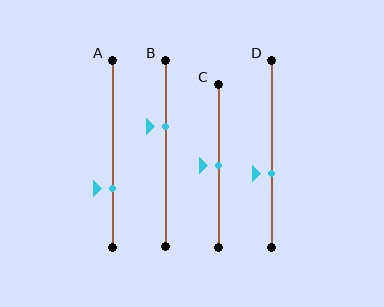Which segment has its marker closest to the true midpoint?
Segment C has its marker closest to the true midpoint.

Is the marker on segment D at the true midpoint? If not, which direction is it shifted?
No, the marker on segment D is shifted downward by about 10% of the segment length.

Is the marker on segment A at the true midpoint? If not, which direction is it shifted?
No, the marker on segment A is shifted downward by about 19% of the segment length.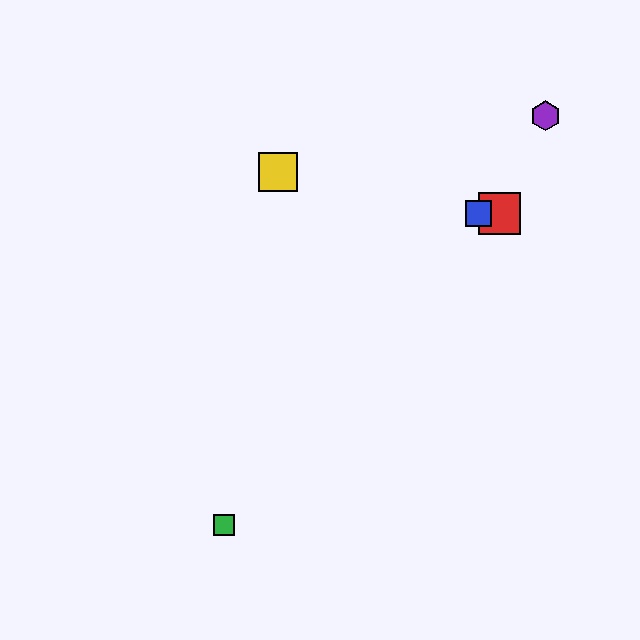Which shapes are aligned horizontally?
The red square, the blue square are aligned horizontally.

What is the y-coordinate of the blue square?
The blue square is at y≈213.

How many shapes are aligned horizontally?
2 shapes (the red square, the blue square) are aligned horizontally.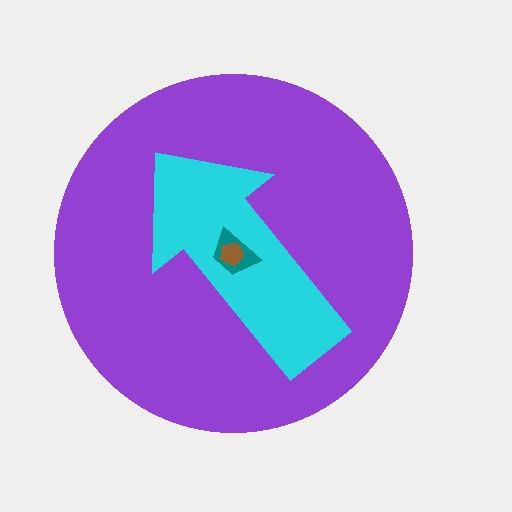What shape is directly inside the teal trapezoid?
The brown pentagon.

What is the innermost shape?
The brown pentagon.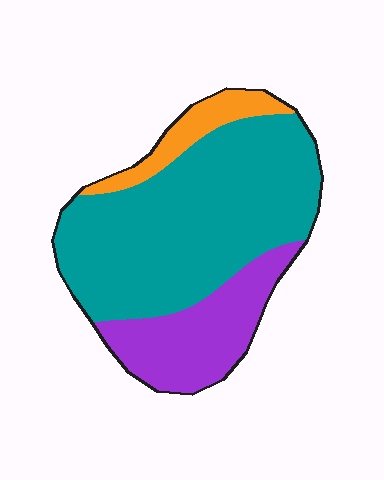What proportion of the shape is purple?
Purple takes up about one quarter (1/4) of the shape.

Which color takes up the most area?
Teal, at roughly 65%.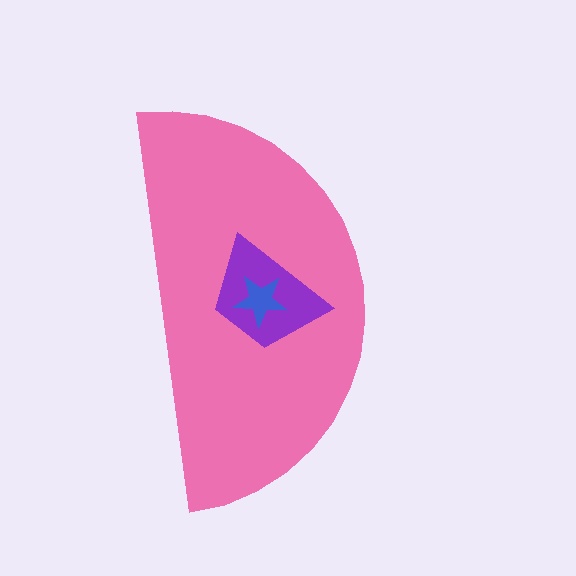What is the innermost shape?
The blue star.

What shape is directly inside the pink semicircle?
The purple trapezoid.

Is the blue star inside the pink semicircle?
Yes.